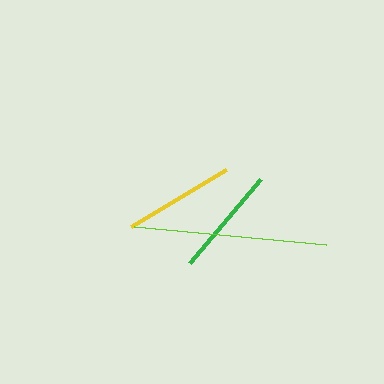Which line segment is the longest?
The lime line is the longest at approximately 192 pixels.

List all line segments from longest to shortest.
From longest to shortest: lime, yellow, green.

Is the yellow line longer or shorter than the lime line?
The lime line is longer than the yellow line.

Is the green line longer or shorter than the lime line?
The lime line is longer than the green line.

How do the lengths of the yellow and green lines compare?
The yellow and green lines are approximately the same length.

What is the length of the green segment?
The green segment is approximately 110 pixels long.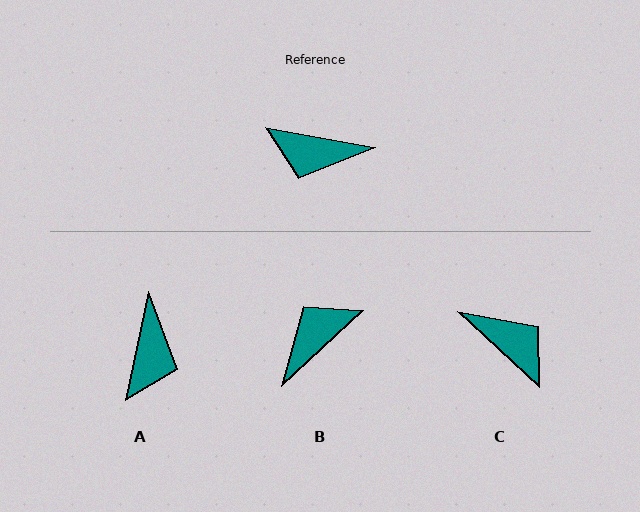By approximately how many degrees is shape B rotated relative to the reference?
Approximately 127 degrees clockwise.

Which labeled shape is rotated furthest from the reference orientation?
C, about 148 degrees away.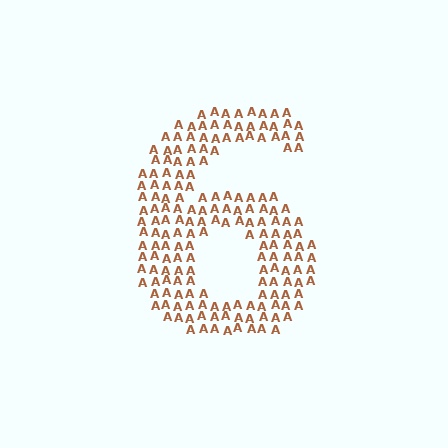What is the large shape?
The large shape is the digit 6.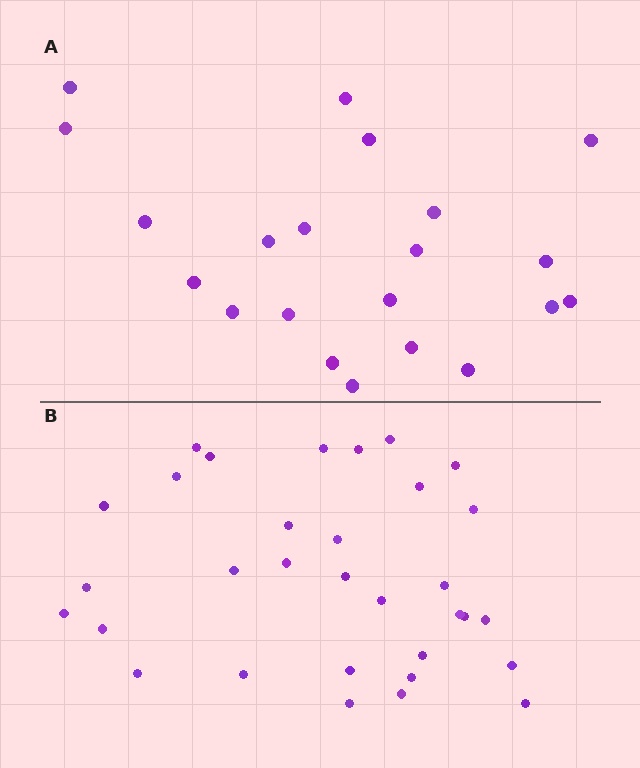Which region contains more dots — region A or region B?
Region B (the bottom region) has more dots.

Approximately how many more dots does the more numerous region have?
Region B has roughly 12 or so more dots than region A.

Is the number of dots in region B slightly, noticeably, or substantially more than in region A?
Region B has substantially more. The ratio is roughly 1.5 to 1.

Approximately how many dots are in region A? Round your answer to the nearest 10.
About 20 dots. (The exact count is 21, which rounds to 20.)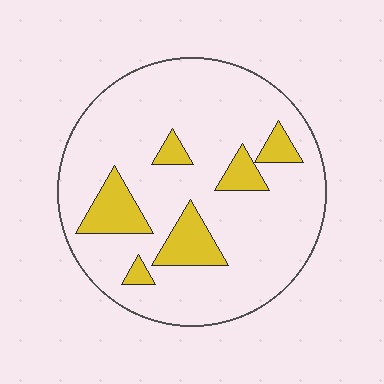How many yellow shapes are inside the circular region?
6.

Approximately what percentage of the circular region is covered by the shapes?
Approximately 15%.